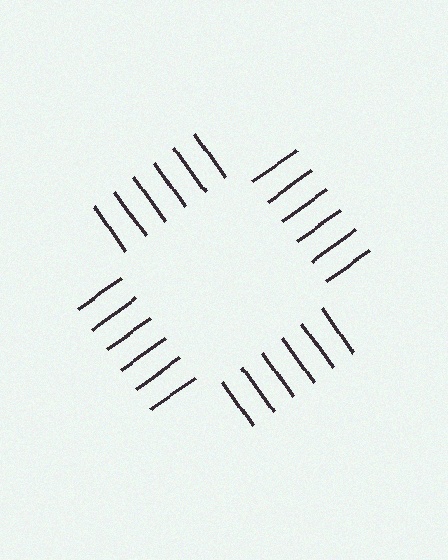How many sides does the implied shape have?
4 sides — the line-ends trace a square.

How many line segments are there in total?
24 — 6 along each of the 4 edges.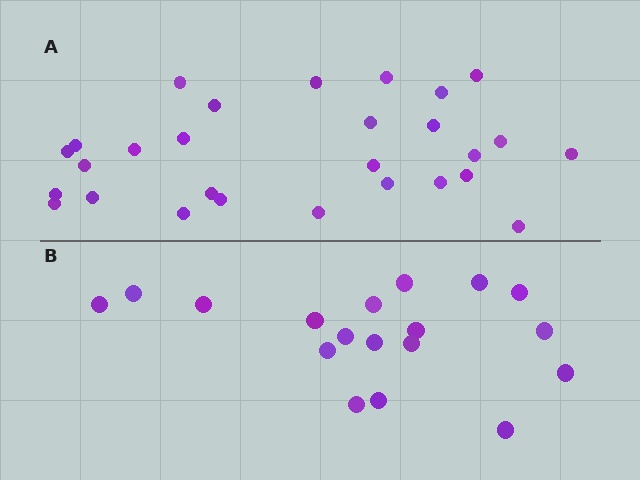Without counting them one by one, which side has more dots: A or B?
Region A (the top region) has more dots.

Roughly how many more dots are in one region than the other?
Region A has roughly 10 or so more dots than region B.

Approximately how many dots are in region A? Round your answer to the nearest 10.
About 30 dots. (The exact count is 28, which rounds to 30.)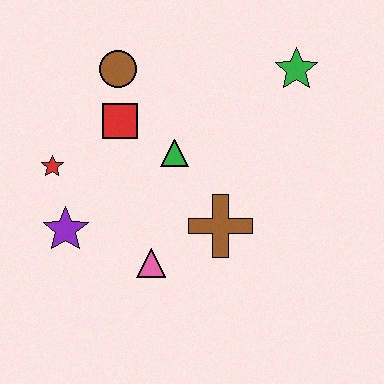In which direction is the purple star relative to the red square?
The purple star is below the red square.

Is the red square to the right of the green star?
No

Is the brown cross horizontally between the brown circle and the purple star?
No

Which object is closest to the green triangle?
The red square is closest to the green triangle.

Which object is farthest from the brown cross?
The brown circle is farthest from the brown cross.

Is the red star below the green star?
Yes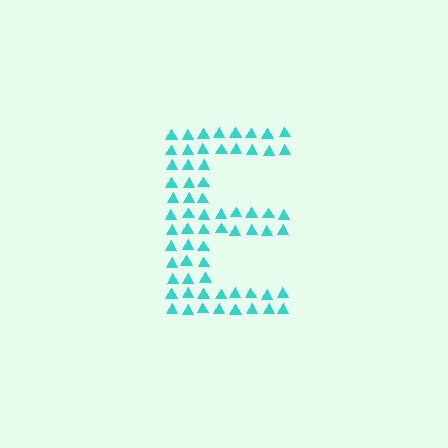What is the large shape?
The large shape is the letter E.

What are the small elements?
The small elements are triangles.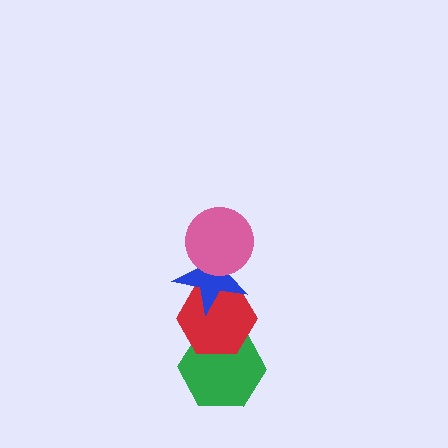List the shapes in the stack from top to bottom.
From top to bottom: the pink circle, the blue star, the red hexagon, the green hexagon.